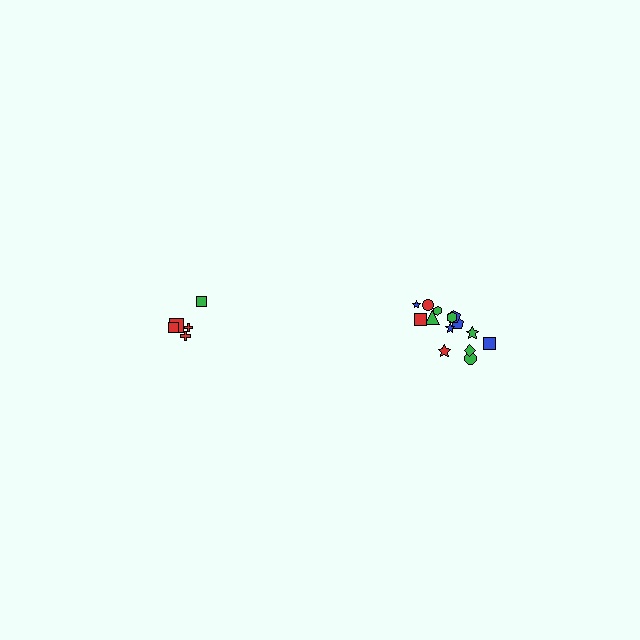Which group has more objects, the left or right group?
The right group.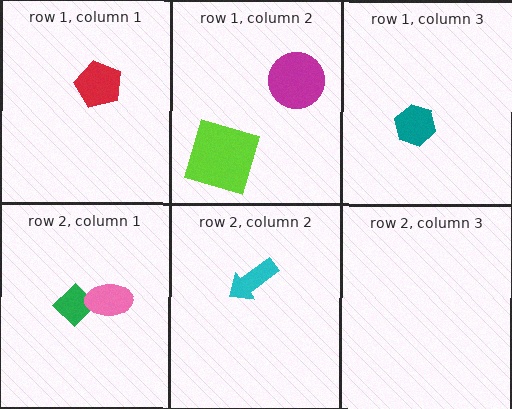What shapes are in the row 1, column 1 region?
The red pentagon.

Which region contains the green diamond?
The row 2, column 1 region.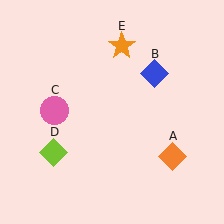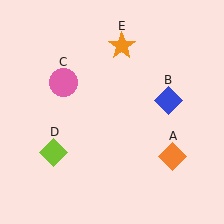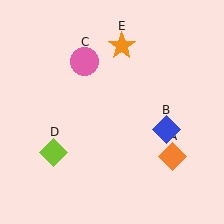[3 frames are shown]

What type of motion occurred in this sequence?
The blue diamond (object B), pink circle (object C) rotated clockwise around the center of the scene.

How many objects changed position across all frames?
2 objects changed position: blue diamond (object B), pink circle (object C).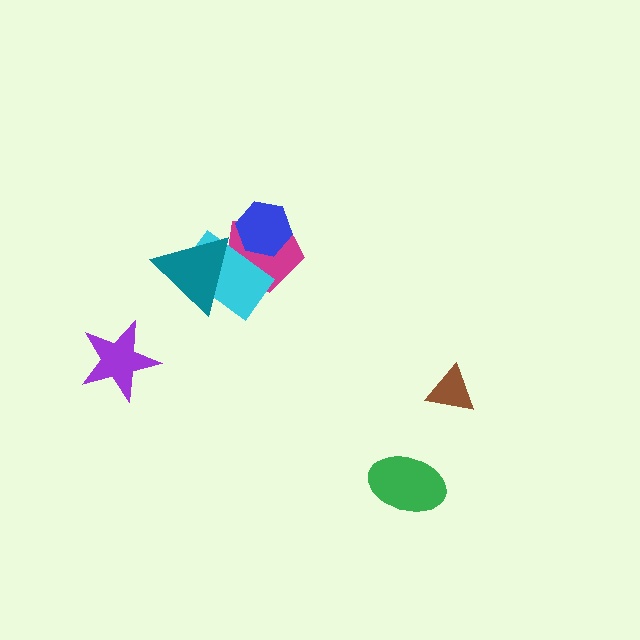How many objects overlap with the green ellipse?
0 objects overlap with the green ellipse.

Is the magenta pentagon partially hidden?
Yes, it is partially covered by another shape.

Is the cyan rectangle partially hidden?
Yes, it is partially covered by another shape.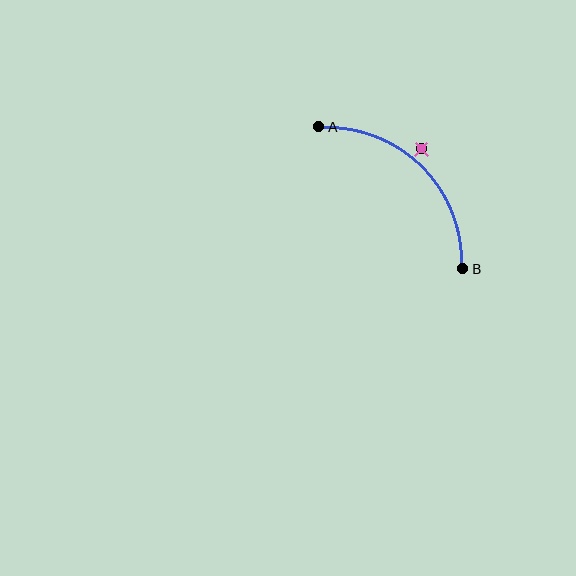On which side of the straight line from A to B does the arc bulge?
The arc bulges above and to the right of the straight line connecting A and B.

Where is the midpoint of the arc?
The arc midpoint is the point on the curve farthest from the straight line joining A and B. It sits above and to the right of that line.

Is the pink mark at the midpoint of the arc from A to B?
No — the pink mark does not lie on the arc at all. It sits slightly outside the curve.